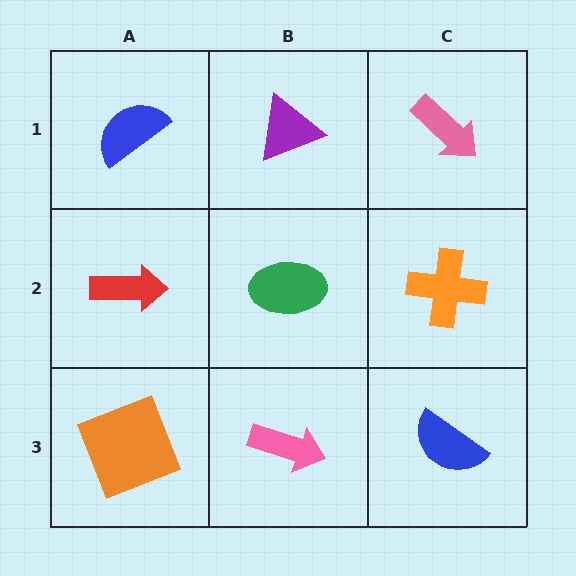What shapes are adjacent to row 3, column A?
A red arrow (row 2, column A), a pink arrow (row 3, column B).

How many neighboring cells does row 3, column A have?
2.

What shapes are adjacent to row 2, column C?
A pink arrow (row 1, column C), a blue semicircle (row 3, column C), a green ellipse (row 2, column B).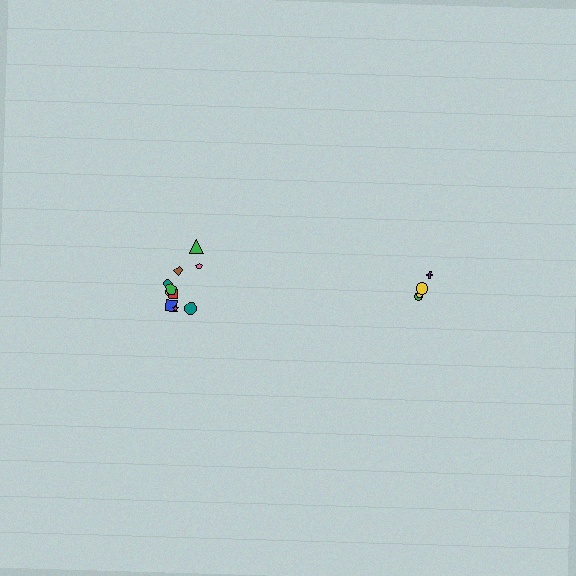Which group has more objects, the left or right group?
The left group.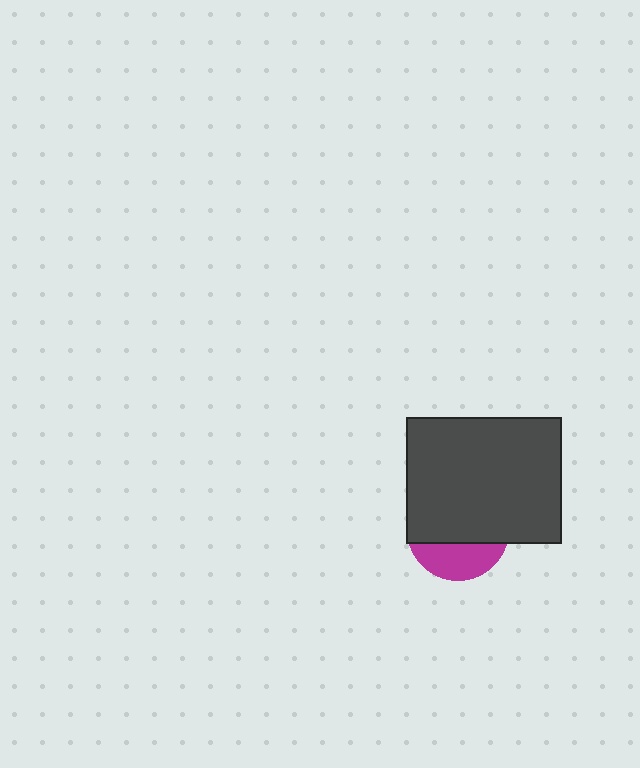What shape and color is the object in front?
The object in front is a dark gray rectangle.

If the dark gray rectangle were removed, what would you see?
You would see the complete magenta circle.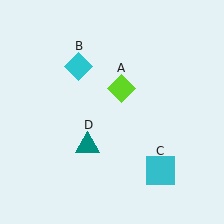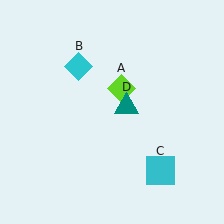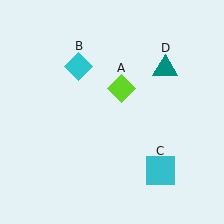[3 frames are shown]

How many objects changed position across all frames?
1 object changed position: teal triangle (object D).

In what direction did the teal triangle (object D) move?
The teal triangle (object D) moved up and to the right.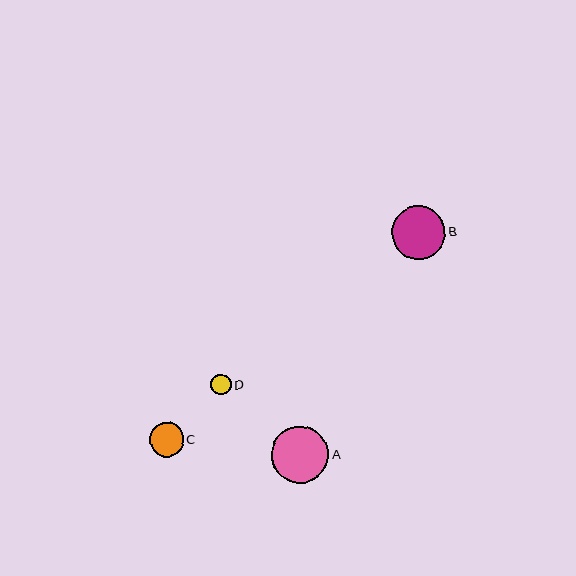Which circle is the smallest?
Circle D is the smallest with a size of approximately 20 pixels.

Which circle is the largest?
Circle A is the largest with a size of approximately 57 pixels.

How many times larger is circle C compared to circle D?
Circle C is approximately 1.7 times the size of circle D.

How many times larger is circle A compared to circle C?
Circle A is approximately 1.7 times the size of circle C.